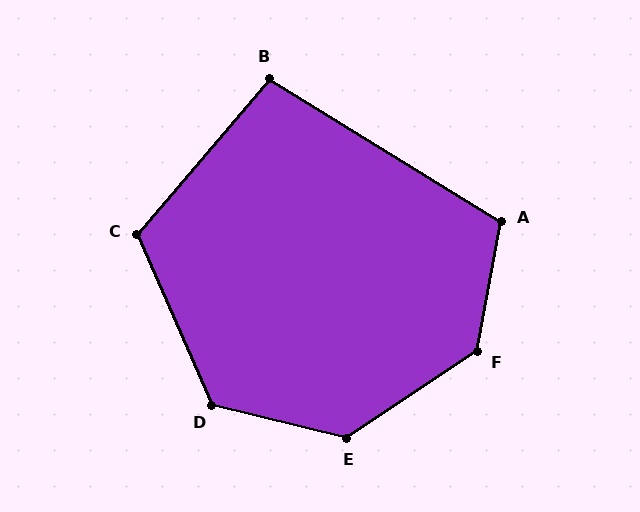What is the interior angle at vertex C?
Approximately 116 degrees (obtuse).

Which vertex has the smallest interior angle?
B, at approximately 99 degrees.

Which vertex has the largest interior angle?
F, at approximately 134 degrees.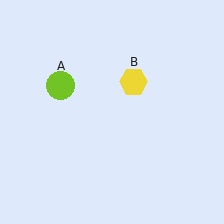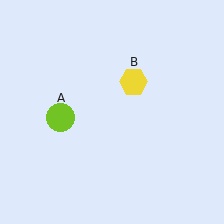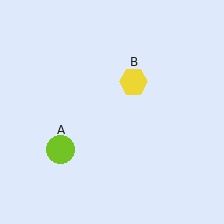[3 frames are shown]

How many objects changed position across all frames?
1 object changed position: lime circle (object A).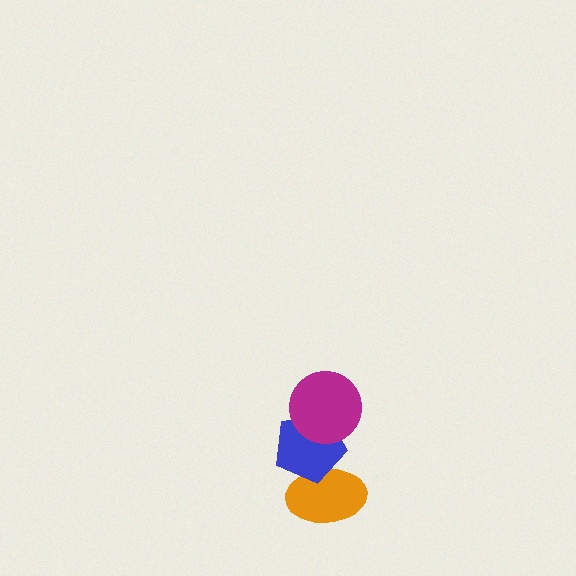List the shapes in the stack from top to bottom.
From top to bottom: the magenta circle, the blue pentagon, the orange ellipse.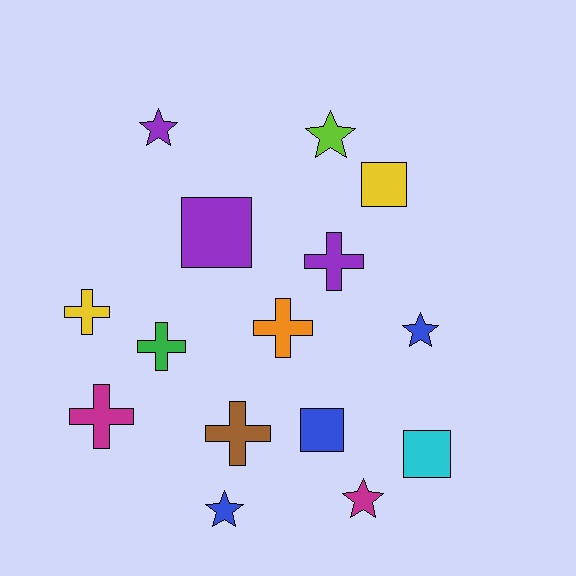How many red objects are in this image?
There are no red objects.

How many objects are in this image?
There are 15 objects.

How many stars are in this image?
There are 5 stars.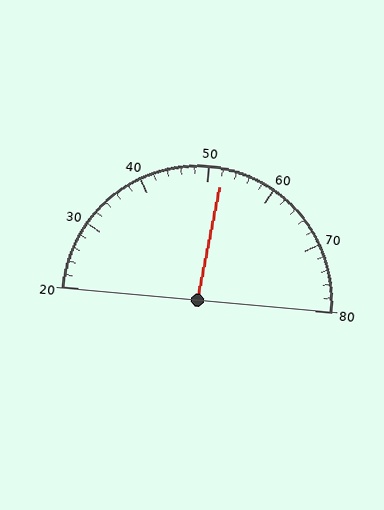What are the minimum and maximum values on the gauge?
The gauge ranges from 20 to 80.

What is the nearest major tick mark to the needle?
The nearest major tick mark is 50.